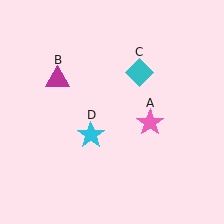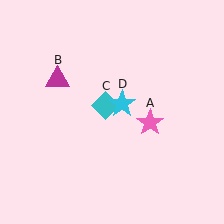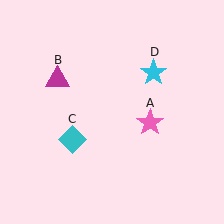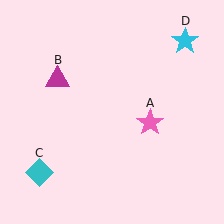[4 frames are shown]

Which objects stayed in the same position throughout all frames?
Pink star (object A) and magenta triangle (object B) remained stationary.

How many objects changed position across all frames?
2 objects changed position: cyan diamond (object C), cyan star (object D).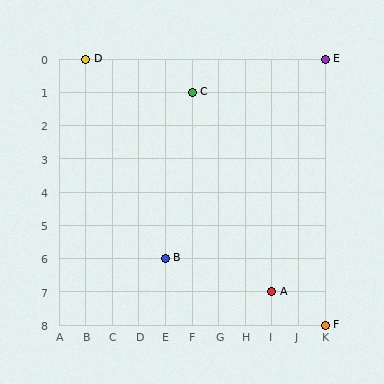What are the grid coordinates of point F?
Point F is at grid coordinates (K, 8).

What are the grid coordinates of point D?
Point D is at grid coordinates (B, 0).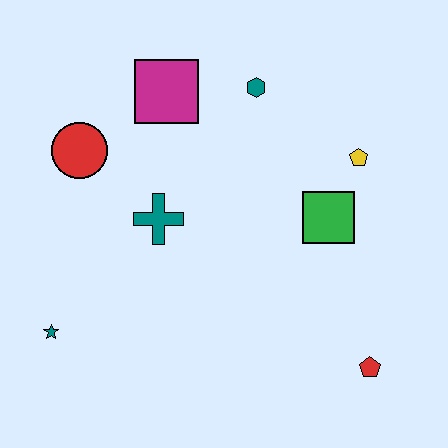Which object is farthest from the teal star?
The yellow pentagon is farthest from the teal star.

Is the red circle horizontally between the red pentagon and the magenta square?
No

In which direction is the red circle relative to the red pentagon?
The red circle is to the left of the red pentagon.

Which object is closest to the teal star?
The teal cross is closest to the teal star.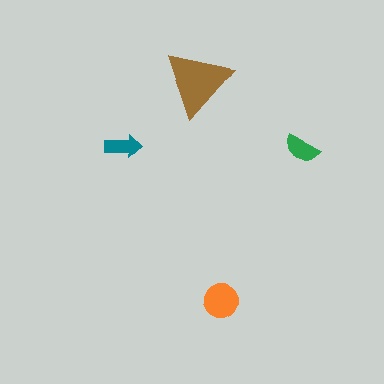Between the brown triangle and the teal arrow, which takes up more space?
The brown triangle.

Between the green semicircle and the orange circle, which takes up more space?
The orange circle.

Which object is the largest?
The brown triangle.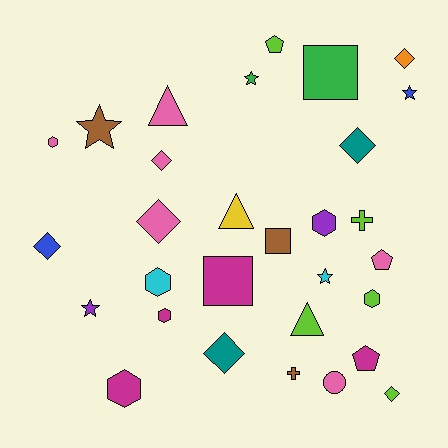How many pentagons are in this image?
There are 3 pentagons.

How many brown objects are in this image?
There are 3 brown objects.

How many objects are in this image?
There are 30 objects.